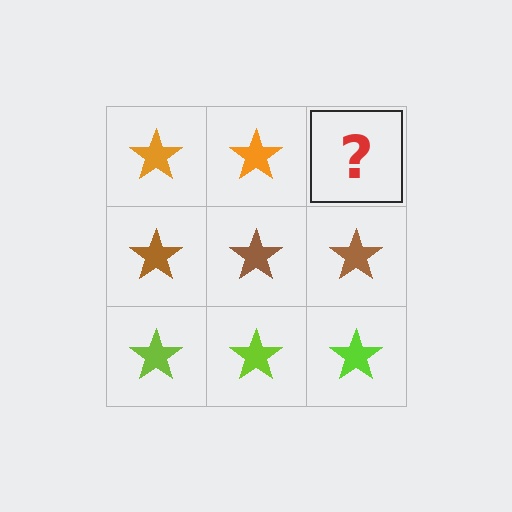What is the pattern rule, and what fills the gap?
The rule is that each row has a consistent color. The gap should be filled with an orange star.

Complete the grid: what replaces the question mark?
The question mark should be replaced with an orange star.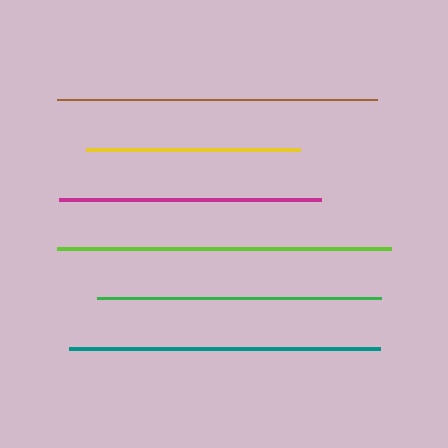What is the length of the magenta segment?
The magenta segment is approximately 262 pixels long.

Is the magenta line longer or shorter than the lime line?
The lime line is longer than the magenta line.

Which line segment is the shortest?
The yellow line is the shortest at approximately 213 pixels.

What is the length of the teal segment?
The teal segment is approximately 311 pixels long.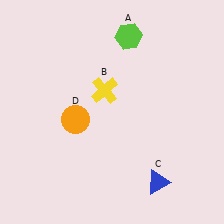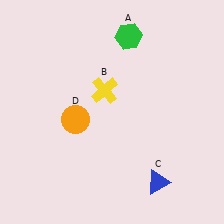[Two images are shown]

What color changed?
The hexagon (A) changed from lime in Image 1 to green in Image 2.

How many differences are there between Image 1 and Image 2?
There is 1 difference between the two images.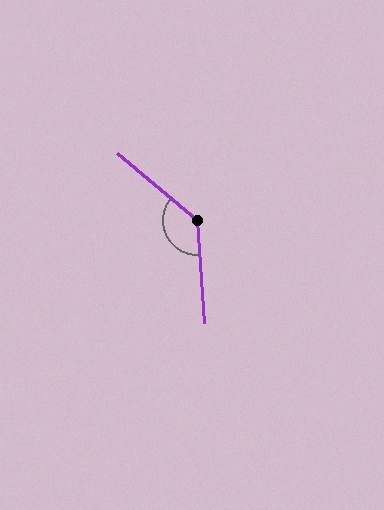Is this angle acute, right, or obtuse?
It is obtuse.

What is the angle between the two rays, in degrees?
Approximately 134 degrees.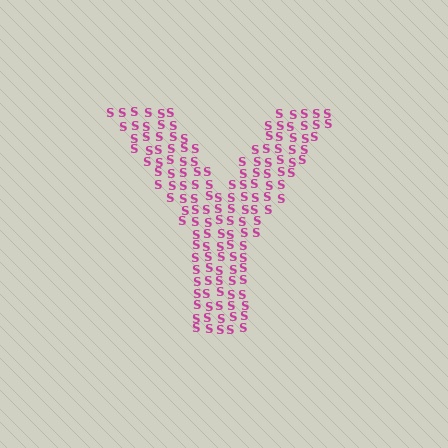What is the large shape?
The large shape is the letter Y.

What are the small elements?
The small elements are letter S's.